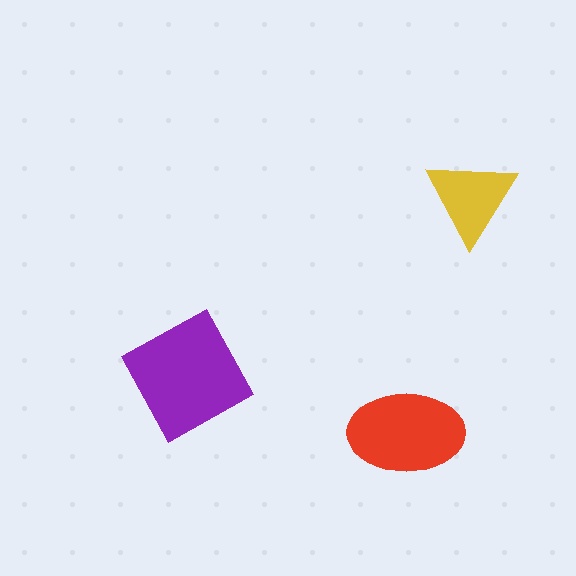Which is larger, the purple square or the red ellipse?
The purple square.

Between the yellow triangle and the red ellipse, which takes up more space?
The red ellipse.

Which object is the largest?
The purple square.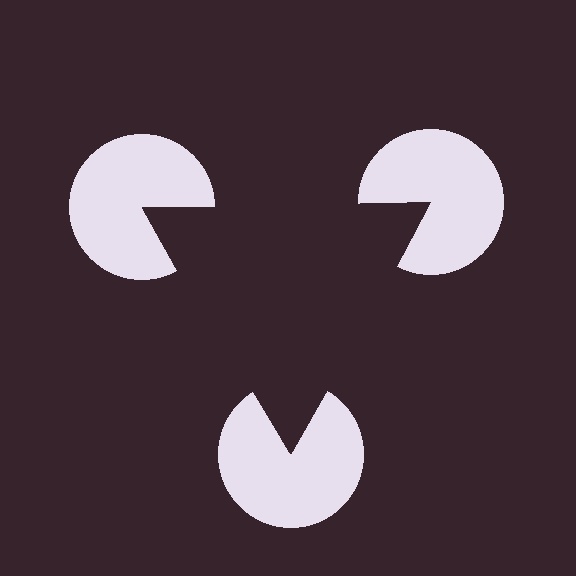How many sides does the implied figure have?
3 sides.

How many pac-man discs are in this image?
There are 3 — one at each vertex of the illusory triangle.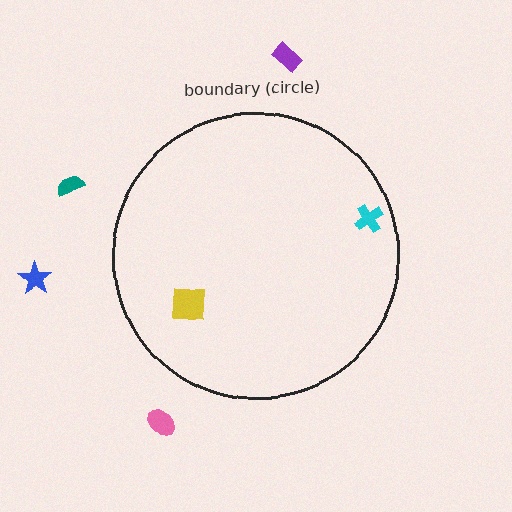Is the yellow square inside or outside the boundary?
Inside.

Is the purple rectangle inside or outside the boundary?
Outside.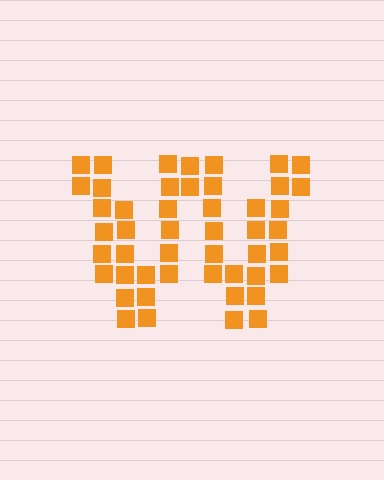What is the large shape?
The large shape is the letter W.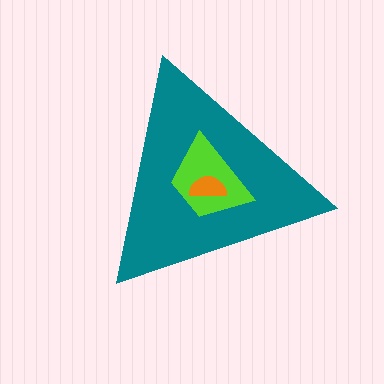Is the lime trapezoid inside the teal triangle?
Yes.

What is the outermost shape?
The teal triangle.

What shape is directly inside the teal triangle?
The lime trapezoid.